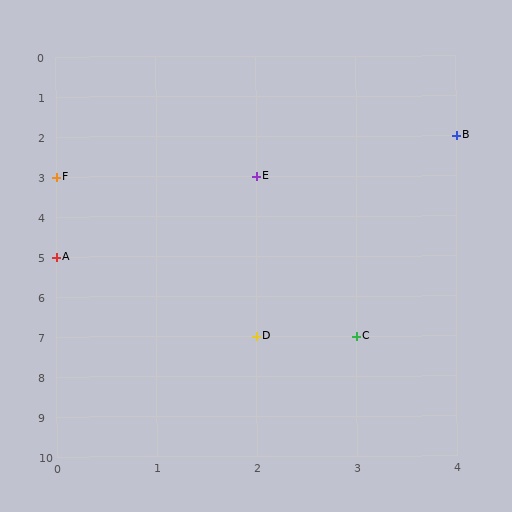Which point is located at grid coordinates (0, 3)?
Point F is at (0, 3).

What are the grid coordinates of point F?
Point F is at grid coordinates (0, 3).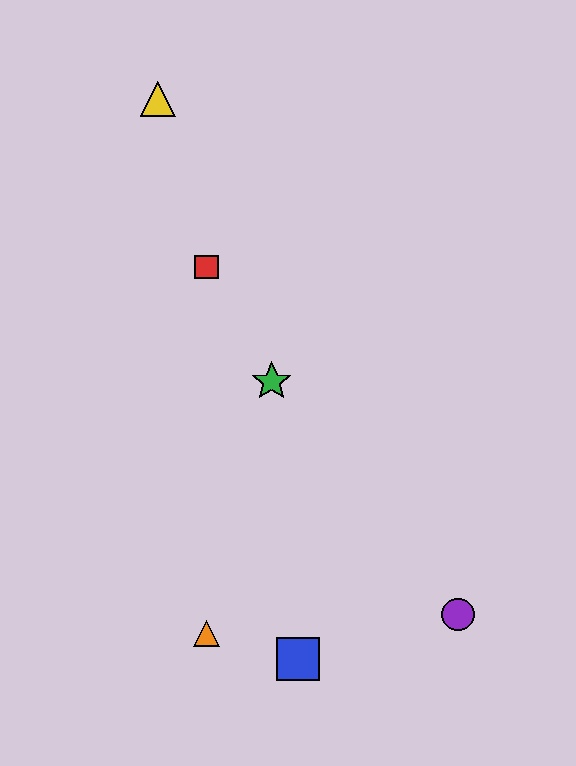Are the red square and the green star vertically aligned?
No, the red square is at x≈206 and the green star is at x≈272.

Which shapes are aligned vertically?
The red square, the orange triangle are aligned vertically.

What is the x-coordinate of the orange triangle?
The orange triangle is at x≈206.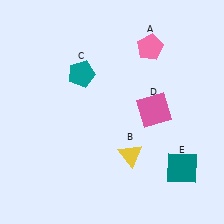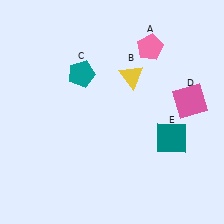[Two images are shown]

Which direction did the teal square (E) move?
The teal square (E) moved up.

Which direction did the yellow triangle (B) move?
The yellow triangle (B) moved up.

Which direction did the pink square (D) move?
The pink square (D) moved right.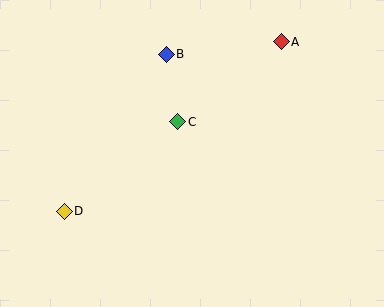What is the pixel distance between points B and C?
The distance between B and C is 69 pixels.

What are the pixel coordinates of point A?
Point A is at (281, 42).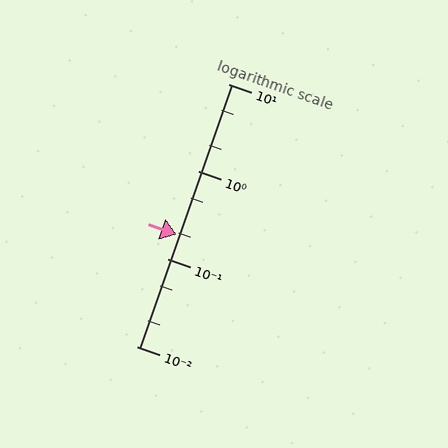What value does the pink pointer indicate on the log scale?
The pointer indicates approximately 0.19.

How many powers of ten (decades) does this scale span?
The scale spans 3 decades, from 0.01 to 10.